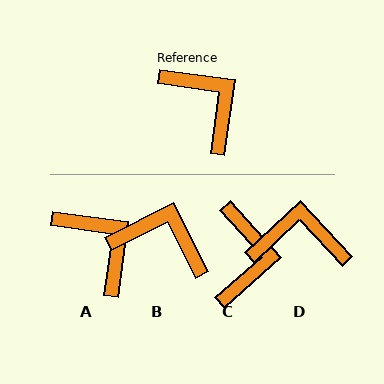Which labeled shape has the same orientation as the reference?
A.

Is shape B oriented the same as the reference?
No, it is off by about 34 degrees.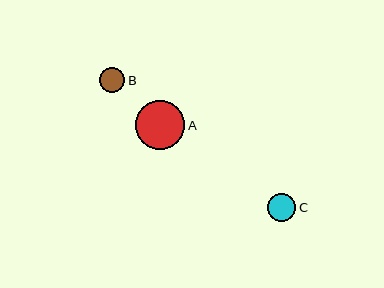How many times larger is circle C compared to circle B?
Circle C is approximately 1.1 times the size of circle B.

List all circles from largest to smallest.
From largest to smallest: A, C, B.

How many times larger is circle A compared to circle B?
Circle A is approximately 2.0 times the size of circle B.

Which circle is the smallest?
Circle B is the smallest with a size of approximately 25 pixels.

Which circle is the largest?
Circle A is the largest with a size of approximately 49 pixels.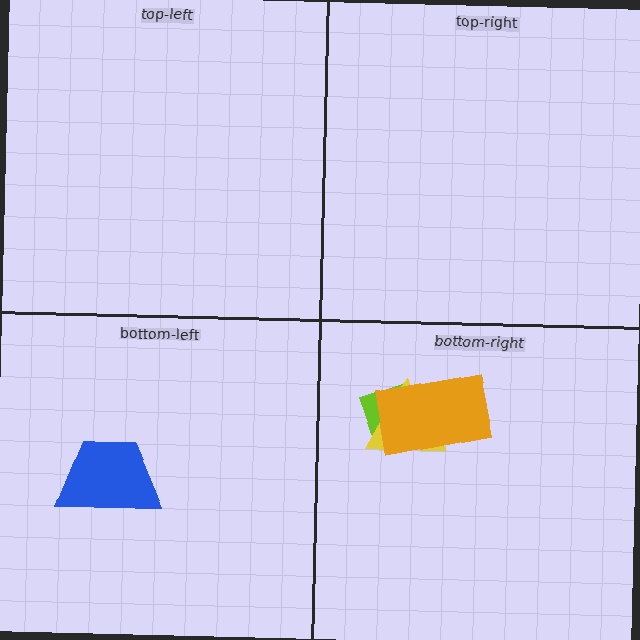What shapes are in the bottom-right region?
The lime diamond, the yellow triangle, the orange rectangle.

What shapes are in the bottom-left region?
The blue trapezoid.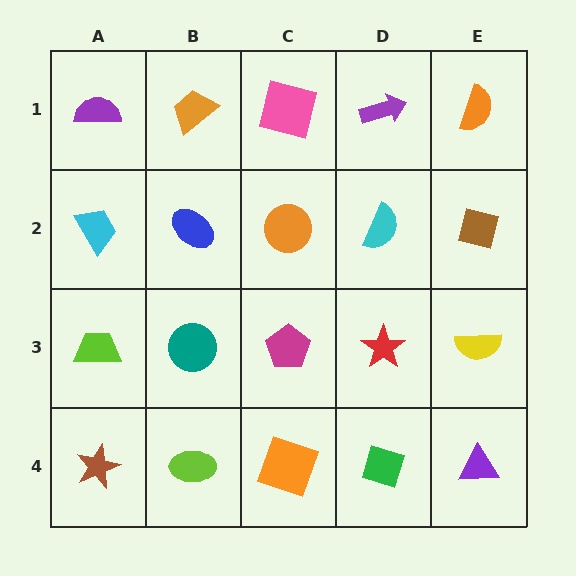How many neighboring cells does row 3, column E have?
3.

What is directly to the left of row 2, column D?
An orange circle.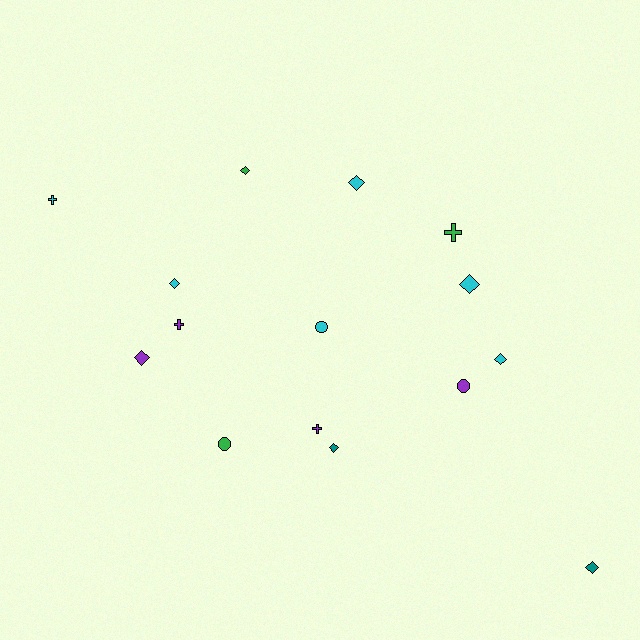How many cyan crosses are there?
There is 1 cyan cross.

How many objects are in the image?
There are 15 objects.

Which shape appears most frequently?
Diamond, with 8 objects.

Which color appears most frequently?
Cyan, with 6 objects.